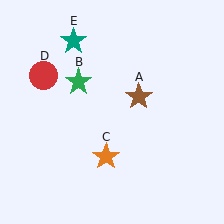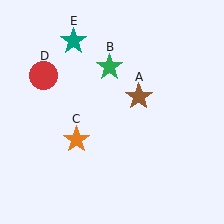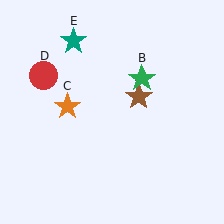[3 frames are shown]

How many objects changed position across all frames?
2 objects changed position: green star (object B), orange star (object C).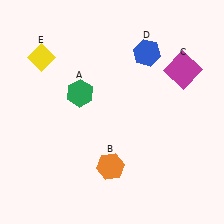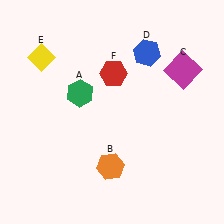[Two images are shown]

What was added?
A red hexagon (F) was added in Image 2.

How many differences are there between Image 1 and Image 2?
There is 1 difference between the two images.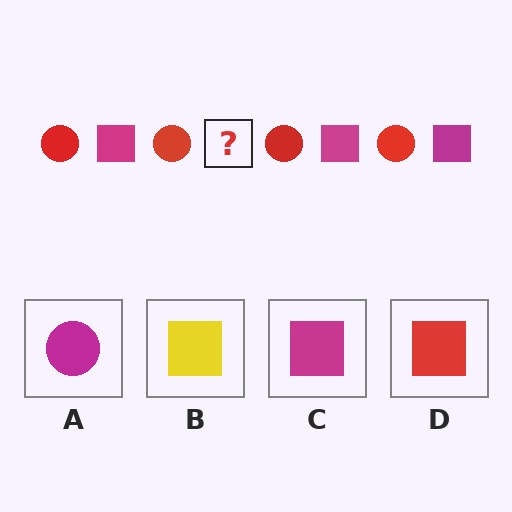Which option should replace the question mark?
Option C.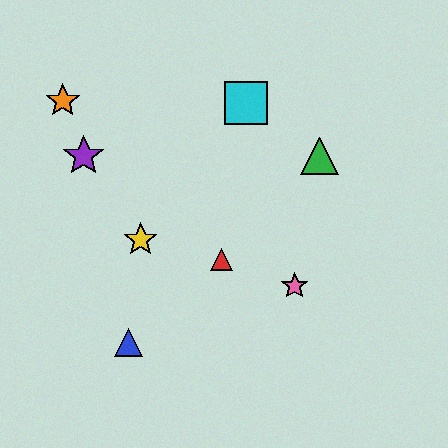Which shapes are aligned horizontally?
The green triangle, the purple star are aligned horizontally.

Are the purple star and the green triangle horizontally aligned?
Yes, both are at y≈156.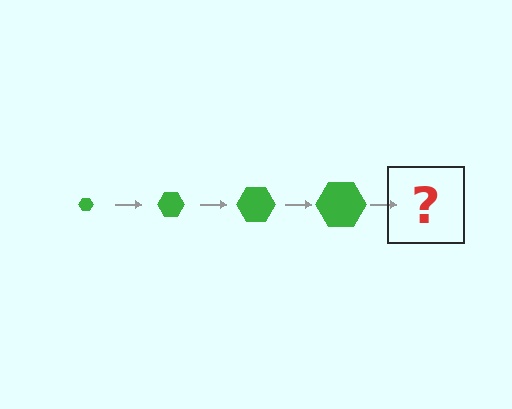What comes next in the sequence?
The next element should be a green hexagon, larger than the previous one.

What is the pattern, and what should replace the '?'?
The pattern is that the hexagon gets progressively larger each step. The '?' should be a green hexagon, larger than the previous one.